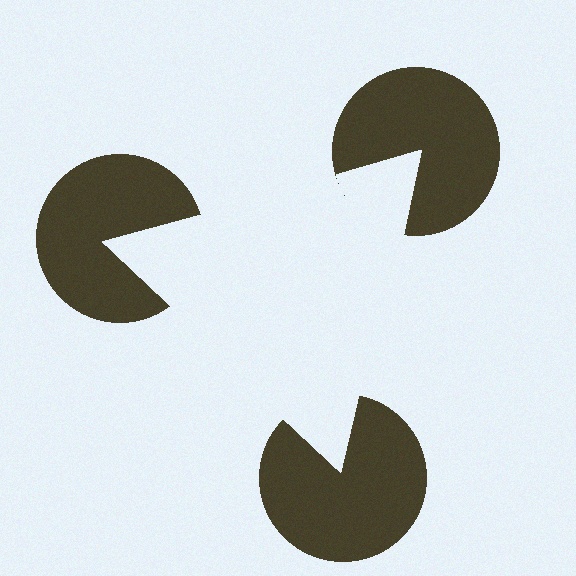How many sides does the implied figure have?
3 sides.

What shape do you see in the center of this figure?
An illusory triangle — its edges are inferred from the aligned wedge cuts in the pac-man discs, not physically drawn.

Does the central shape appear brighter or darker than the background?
It typically appears slightly brighter than the background, even though no actual brightness change is drawn.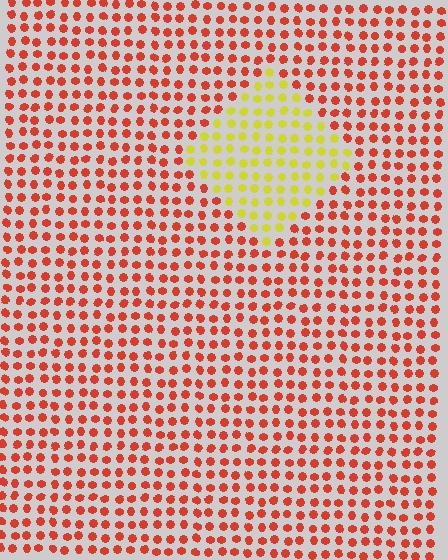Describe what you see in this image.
The image is filled with small red elements in a uniform arrangement. A diamond-shaped region is visible where the elements are tinted to a slightly different hue, forming a subtle color boundary.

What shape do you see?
I see a diamond.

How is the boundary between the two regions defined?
The boundary is defined purely by a slight shift in hue (about 59 degrees). Spacing, size, and orientation are identical on both sides.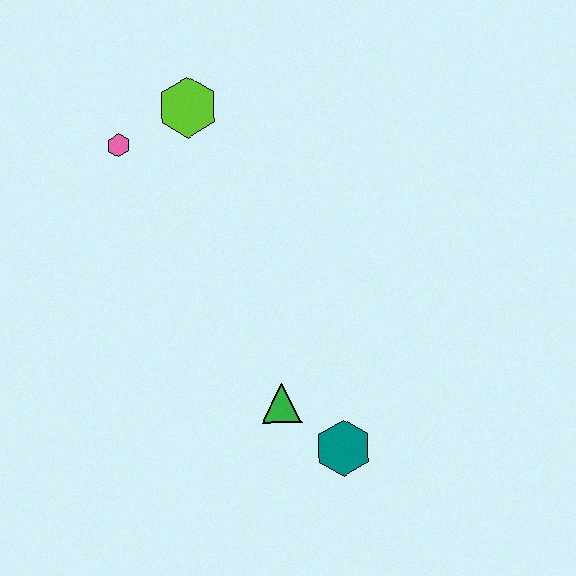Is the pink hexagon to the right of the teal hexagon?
No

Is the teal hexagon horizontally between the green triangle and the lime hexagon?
No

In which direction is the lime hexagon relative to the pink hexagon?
The lime hexagon is to the right of the pink hexagon.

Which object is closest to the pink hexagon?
The lime hexagon is closest to the pink hexagon.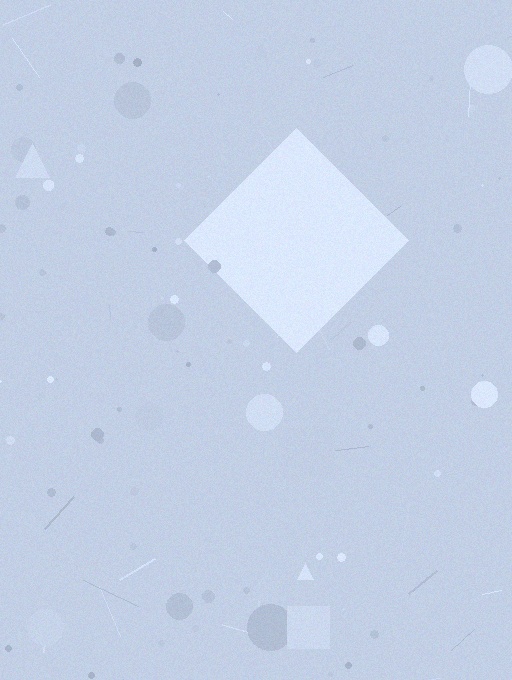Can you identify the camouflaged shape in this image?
The camouflaged shape is a diamond.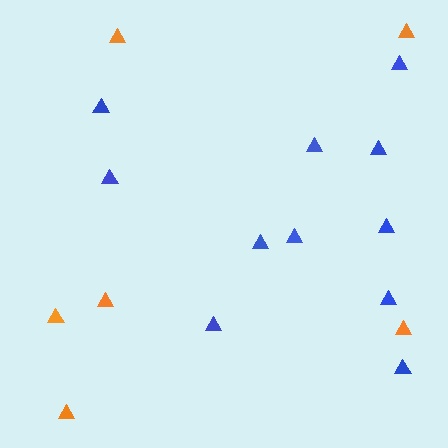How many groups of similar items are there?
There are 2 groups: one group of orange triangles (6) and one group of blue triangles (11).